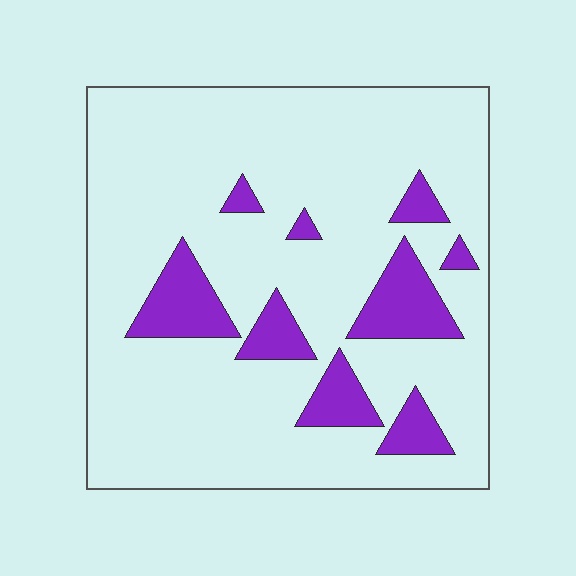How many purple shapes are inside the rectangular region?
9.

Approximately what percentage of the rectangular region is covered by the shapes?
Approximately 15%.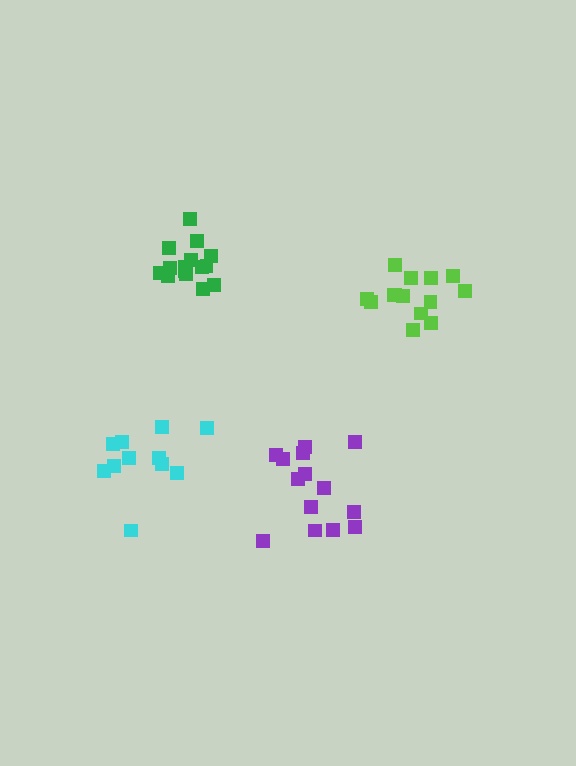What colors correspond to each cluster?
The clusters are colored: cyan, purple, lime, green.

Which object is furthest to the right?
The lime cluster is rightmost.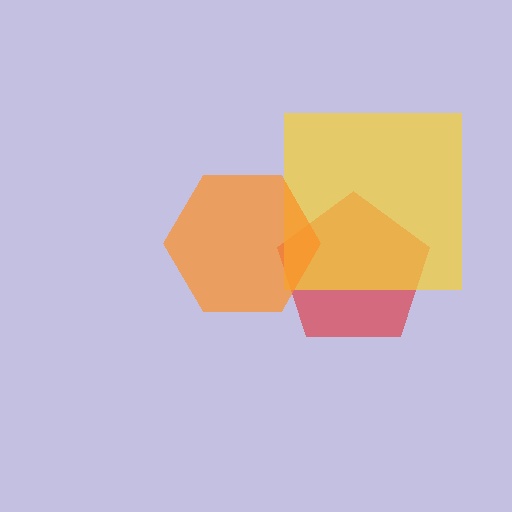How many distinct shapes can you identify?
There are 3 distinct shapes: a red pentagon, a yellow square, an orange hexagon.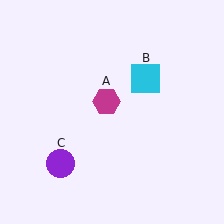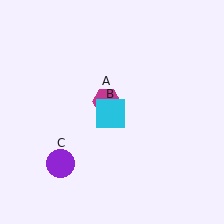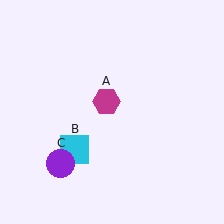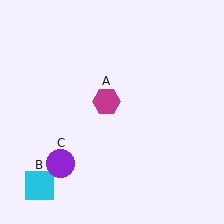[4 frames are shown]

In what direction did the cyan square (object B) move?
The cyan square (object B) moved down and to the left.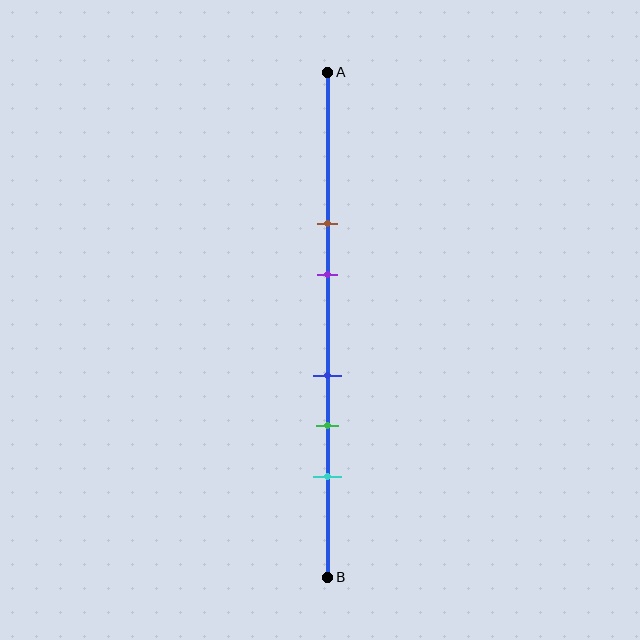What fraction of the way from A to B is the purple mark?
The purple mark is approximately 40% (0.4) of the way from A to B.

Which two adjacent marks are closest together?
The blue and green marks are the closest adjacent pair.